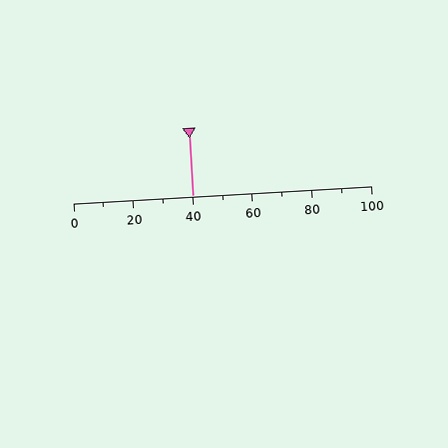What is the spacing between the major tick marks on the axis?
The major ticks are spaced 20 apart.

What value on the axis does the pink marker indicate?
The marker indicates approximately 40.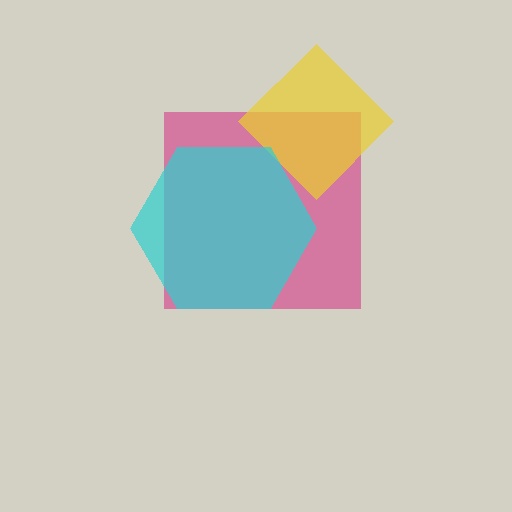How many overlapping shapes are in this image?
There are 3 overlapping shapes in the image.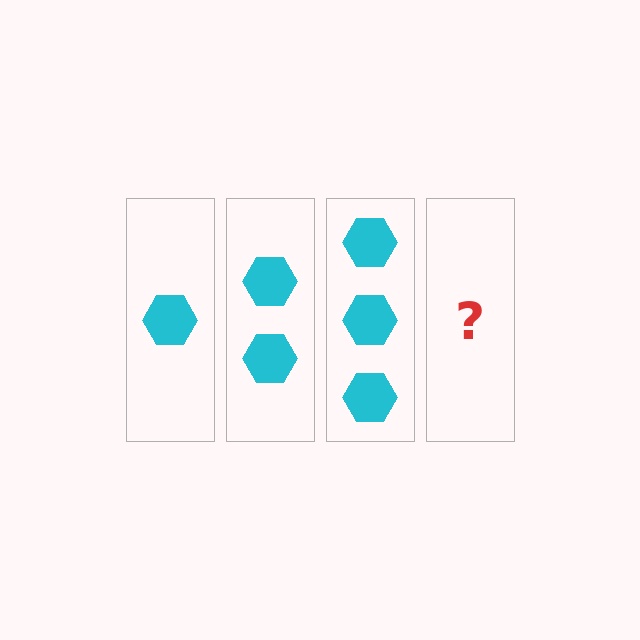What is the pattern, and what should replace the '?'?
The pattern is that each step adds one more hexagon. The '?' should be 4 hexagons.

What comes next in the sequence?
The next element should be 4 hexagons.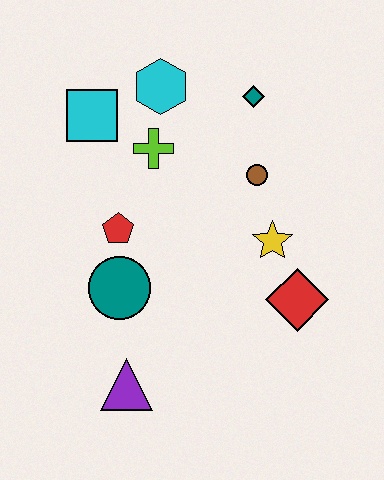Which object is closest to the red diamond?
The yellow star is closest to the red diamond.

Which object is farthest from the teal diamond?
The purple triangle is farthest from the teal diamond.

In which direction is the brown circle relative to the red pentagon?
The brown circle is to the right of the red pentagon.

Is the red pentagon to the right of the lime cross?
No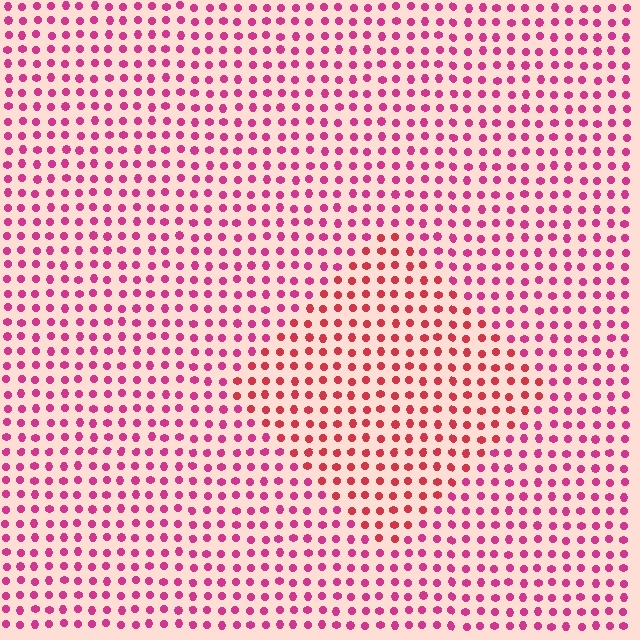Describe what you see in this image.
The image is filled with small magenta elements in a uniform arrangement. A diamond-shaped region is visible where the elements are tinted to a slightly different hue, forming a subtle color boundary.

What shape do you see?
I see a diamond.